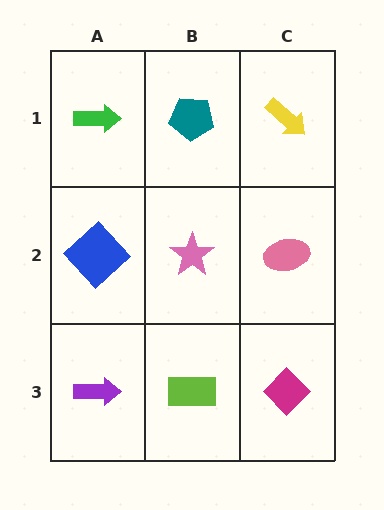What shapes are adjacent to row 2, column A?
A green arrow (row 1, column A), a purple arrow (row 3, column A), a pink star (row 2, column B).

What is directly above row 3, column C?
A pink ellipse.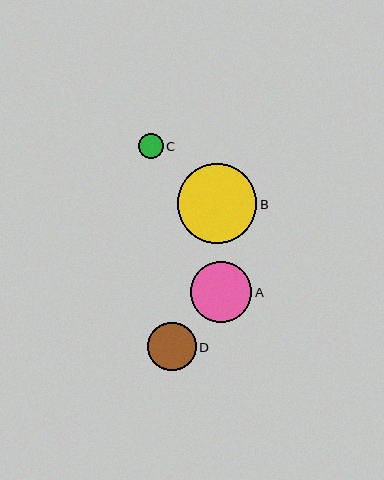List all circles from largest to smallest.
From largest to smallest: B, A, D, C.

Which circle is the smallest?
Circle C is the smallest with a size of approximately 25 pixels.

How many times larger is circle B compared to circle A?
Circle B is approximately 1.3 times the size of circle A.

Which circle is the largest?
Circle B is the largest with a size of approximately 80 pixels.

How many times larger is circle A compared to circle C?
Circle A is approximately 2.4 times the size of circle C.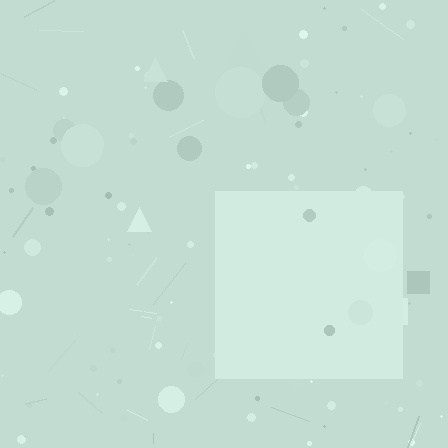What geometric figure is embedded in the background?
A square is embedded in the background.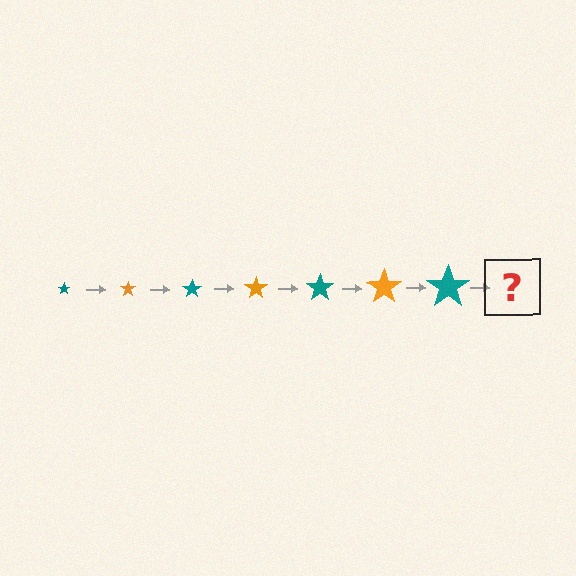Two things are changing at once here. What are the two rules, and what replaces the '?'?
The two rules are that the star grows larger each step and the color cycles through teal and orange. The '?' should be an orange star, larger than the previous one.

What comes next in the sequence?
The next element should be an orange star, larger than the previous one.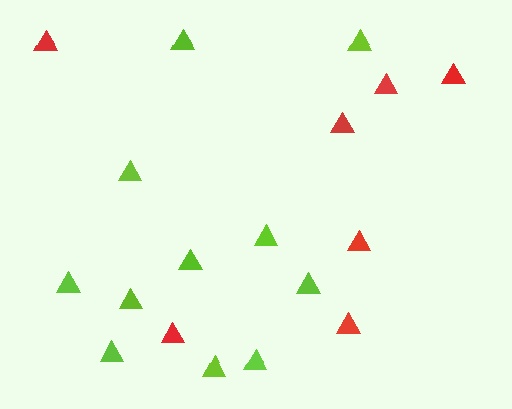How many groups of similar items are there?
There are 2 groups: one group of lime triangles (11) and one group of red triangles (7).